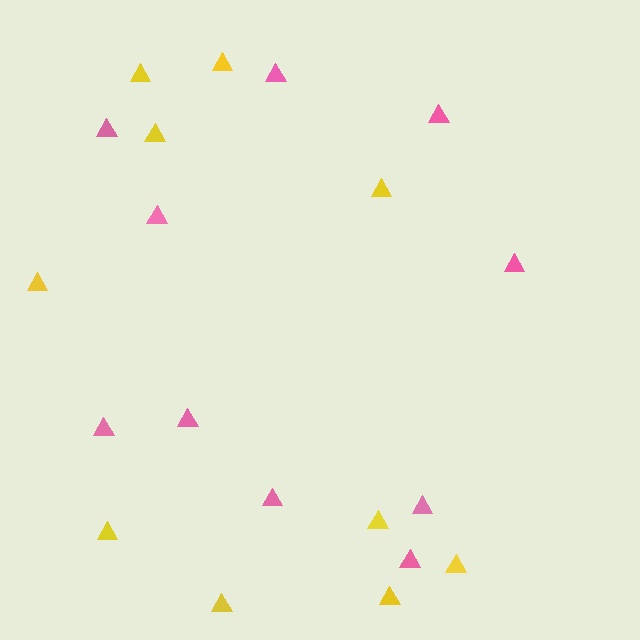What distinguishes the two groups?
There are 2 groups: one group of yellow triangles (10) and one group of pink triangles (10).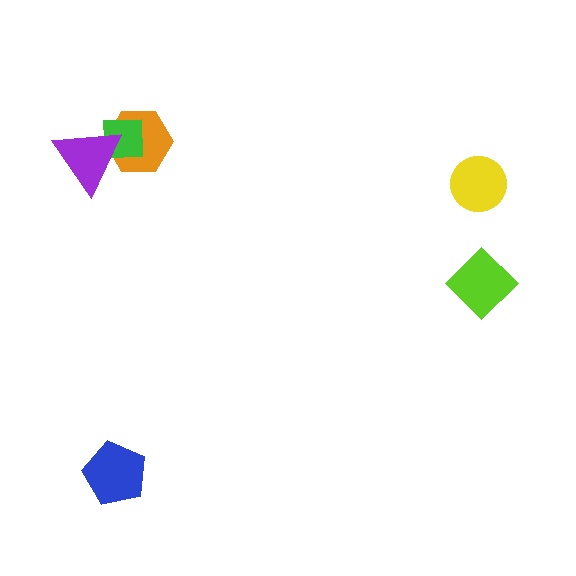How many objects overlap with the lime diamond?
0 objects overlap with the lime diamond.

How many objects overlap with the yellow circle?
0 objects overlap with the yellow circle.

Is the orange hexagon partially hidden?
Yes, it is partially covered by another shape.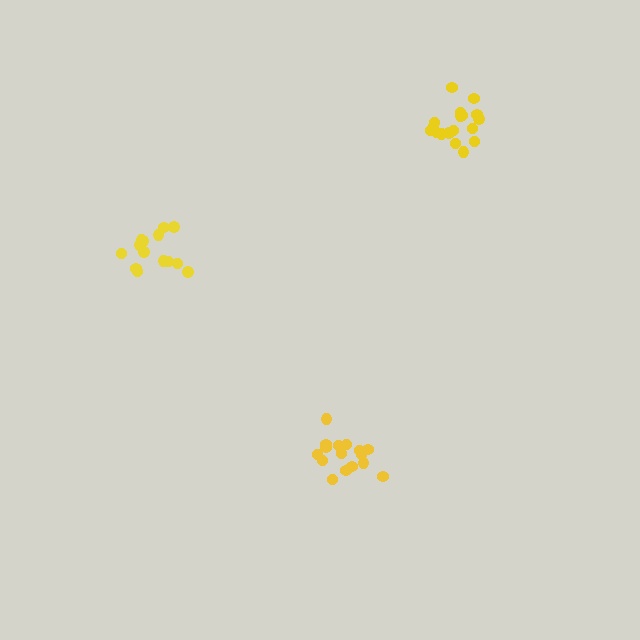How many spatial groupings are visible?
There are 3 spatial groupings.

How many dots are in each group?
Group 1: 16 dots, Group 2: 18 dots, Group 3: 14 dots (48 total).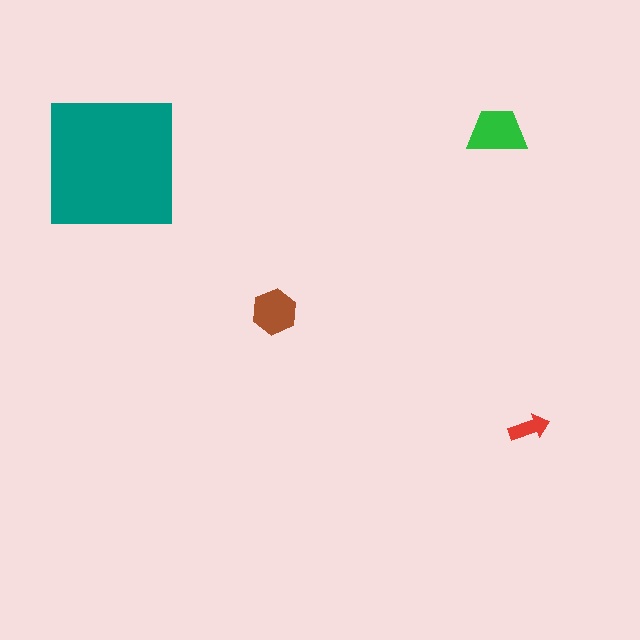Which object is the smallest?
The red arrow.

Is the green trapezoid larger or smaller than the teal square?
Smaller.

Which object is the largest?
The teal square.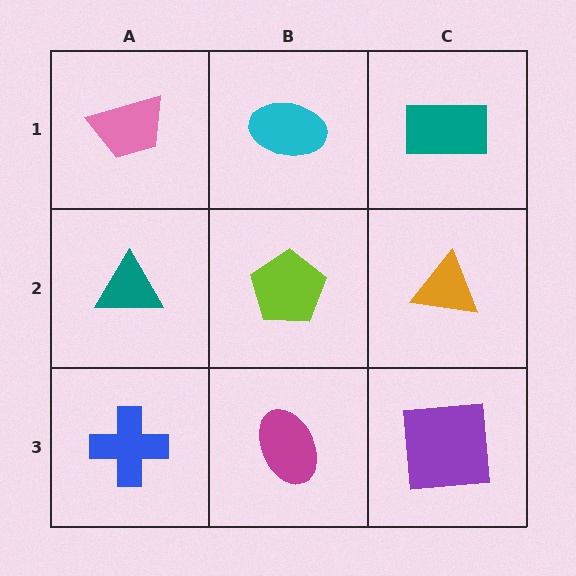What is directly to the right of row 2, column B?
An orange triangle.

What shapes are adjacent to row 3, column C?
An orange triangle (row 2, column C), a magenta ellipse (row 3, column B).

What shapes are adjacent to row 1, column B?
A lime pentagon (row 2, column B), a pink trapezoid (row 1, column A), a teal rectangle (row 1, column C).